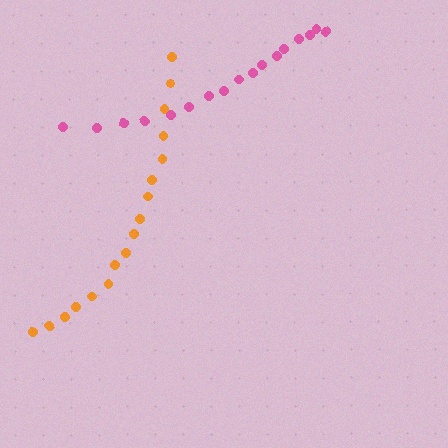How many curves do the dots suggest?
There are 2 distinct paths.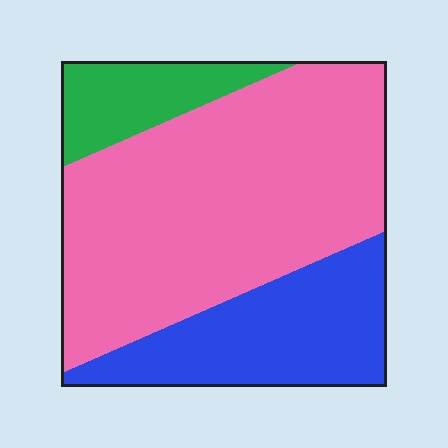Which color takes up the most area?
Pink, at roughly 60%.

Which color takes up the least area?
Green, at roughly 10%.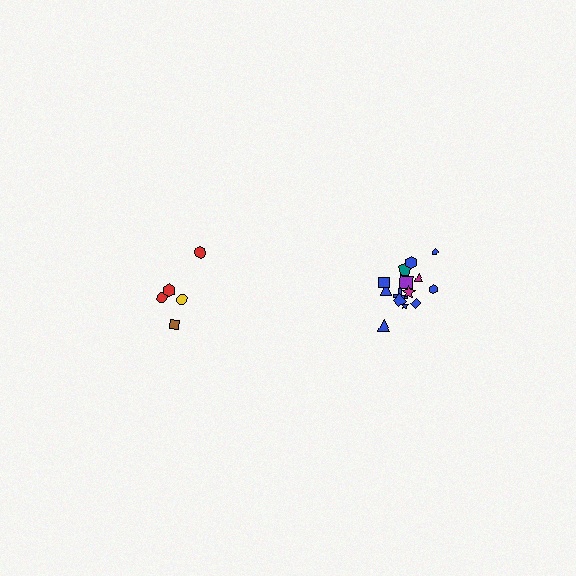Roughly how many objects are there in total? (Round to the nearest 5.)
Roughly 20 objects in total.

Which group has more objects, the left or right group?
The right group.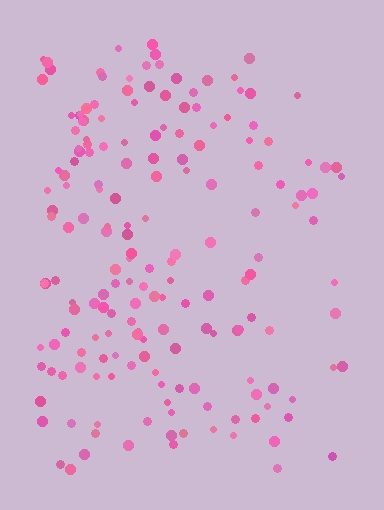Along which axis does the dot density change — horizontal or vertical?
Horizontal.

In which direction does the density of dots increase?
From right to left, with the left side densest.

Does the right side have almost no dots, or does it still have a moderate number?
Still a moderate number, just noticeably fewer than the left.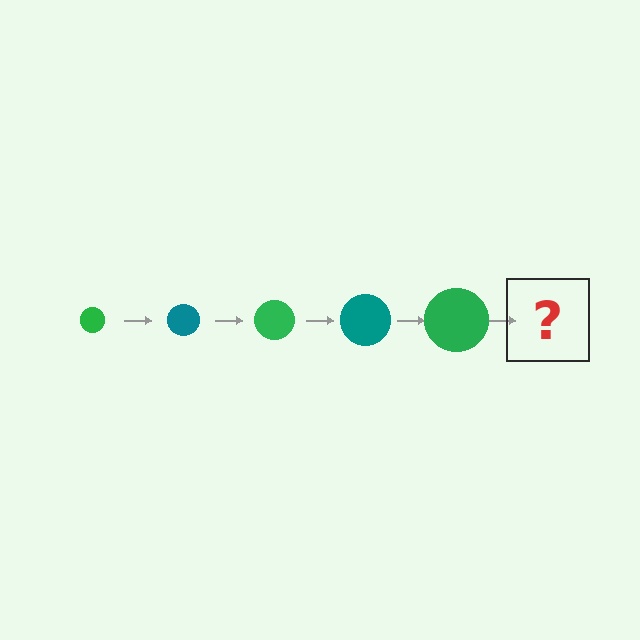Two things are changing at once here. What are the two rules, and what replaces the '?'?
The two rules are that the circle grows larger each step and the color cycles through green and teal. The '?' should be a teal circle, larger than the previous one.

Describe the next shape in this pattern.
It should be a teal circle, larger than the previous one.